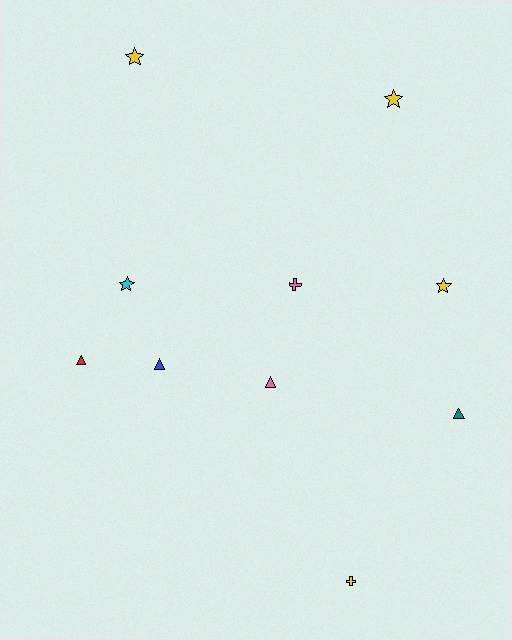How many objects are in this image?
There are 10 objects.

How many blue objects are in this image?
There is 1 blue object.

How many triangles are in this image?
There are 4 triangles.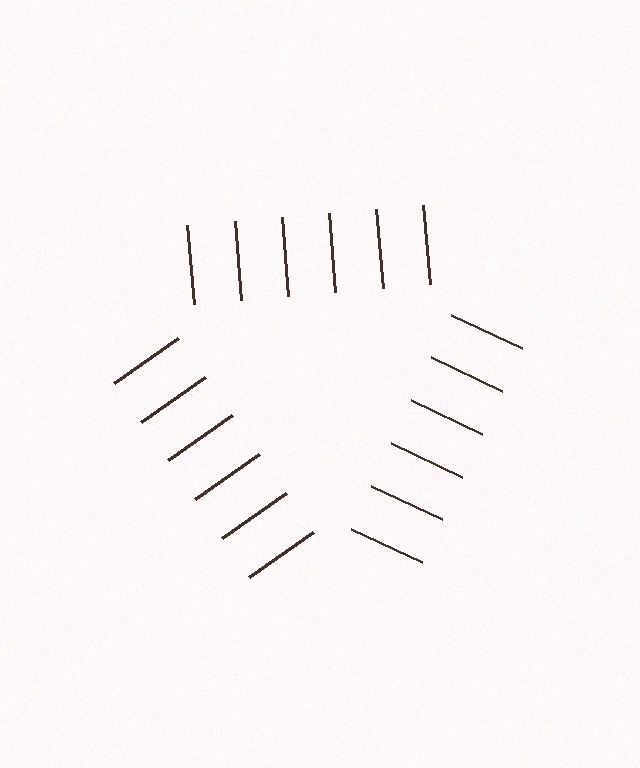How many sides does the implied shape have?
3 sides — the line-ends trace a triangle.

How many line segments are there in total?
18 — 6 along each of the 3 edges.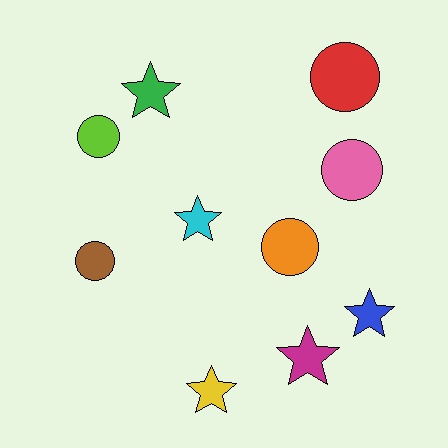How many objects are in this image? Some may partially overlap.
There are 10 objects.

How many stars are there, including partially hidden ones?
There are 5 stars.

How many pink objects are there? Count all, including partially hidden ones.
There is 1 pink object.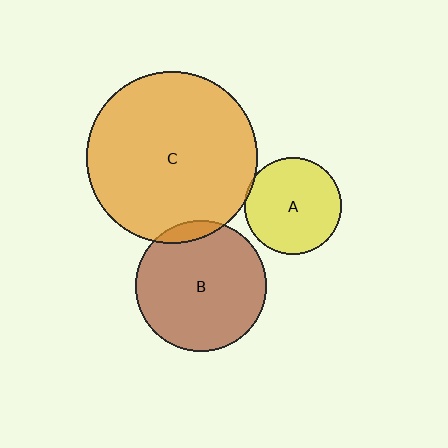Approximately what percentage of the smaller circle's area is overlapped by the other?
Approximately 5%.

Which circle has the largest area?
Circle C (orange).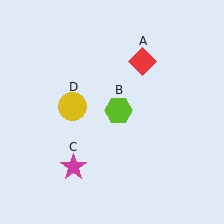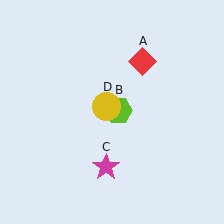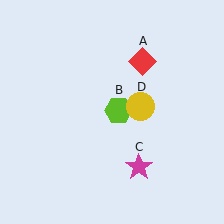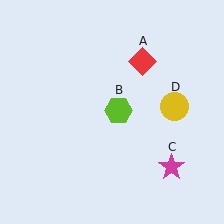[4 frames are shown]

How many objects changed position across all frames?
2 objects changed position: magenta star (object C), yellow circle (object D).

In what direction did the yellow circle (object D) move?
The yellow circle (object D) moved right.